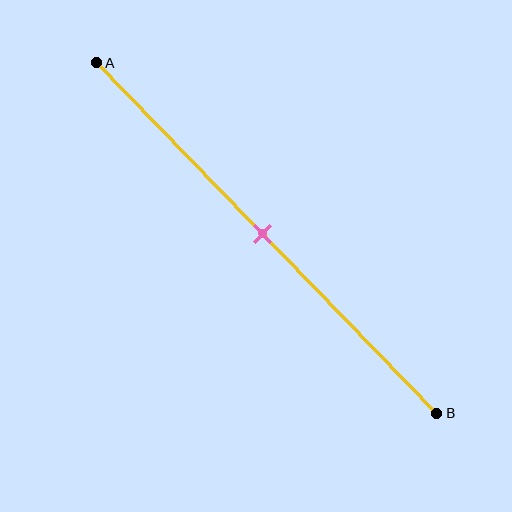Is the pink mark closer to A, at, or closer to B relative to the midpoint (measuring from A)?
The pink mark is approximately at the midpoint of segment AB.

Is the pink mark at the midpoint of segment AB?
Yes, the mark is approximately at the midpoint.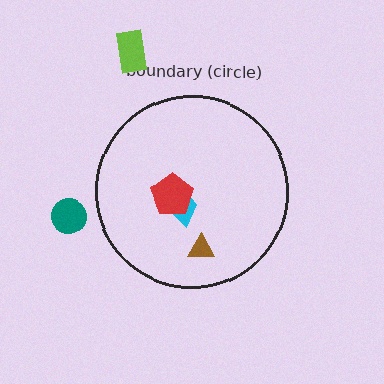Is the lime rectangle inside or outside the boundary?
Outside.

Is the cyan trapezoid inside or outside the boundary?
Inside.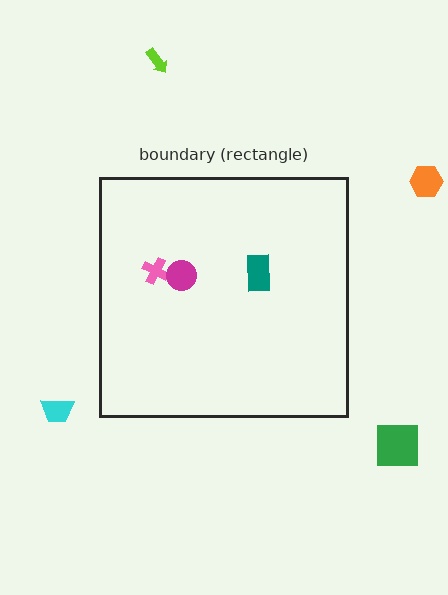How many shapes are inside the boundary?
3 inside, 4 outside.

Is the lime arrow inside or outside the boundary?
Outside.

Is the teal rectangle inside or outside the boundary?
Inside.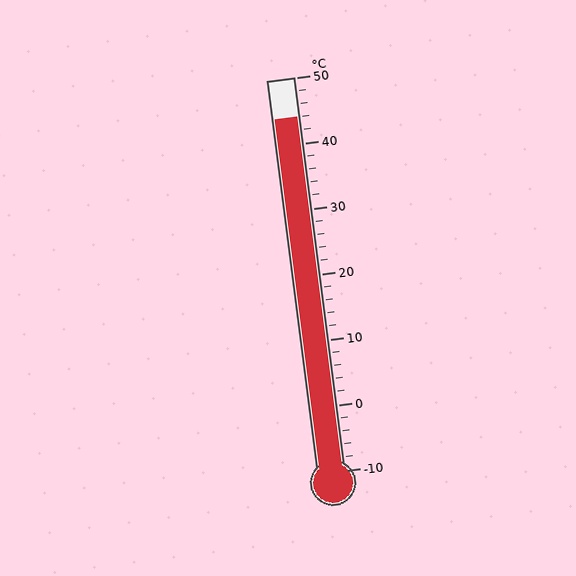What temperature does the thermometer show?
The thermometer shows approximately 44°C.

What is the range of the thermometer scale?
The thermometer scale ranges from -10°C to 50°C.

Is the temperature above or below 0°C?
The temperature is above 0°C.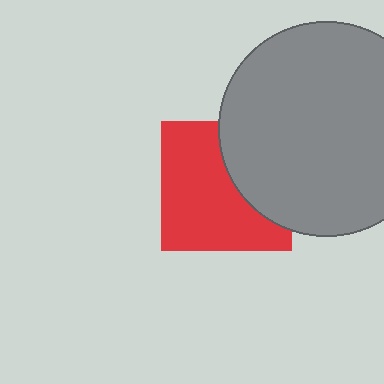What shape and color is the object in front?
The object in front is a gray circle.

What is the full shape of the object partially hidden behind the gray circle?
The partially hidden object is a red square.